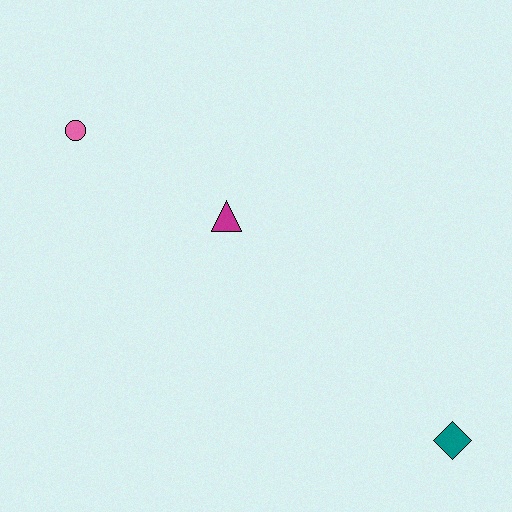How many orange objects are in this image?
There are no orange objects.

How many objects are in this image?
There are 3 objects.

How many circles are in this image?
There is 1 circle.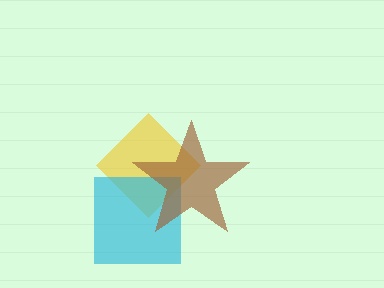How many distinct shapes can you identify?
There are 3 distinct shapes: a yellow diamond, a cyan square, a brown star.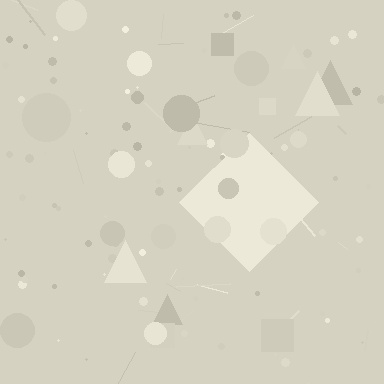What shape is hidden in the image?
A diamond is hidden in the image.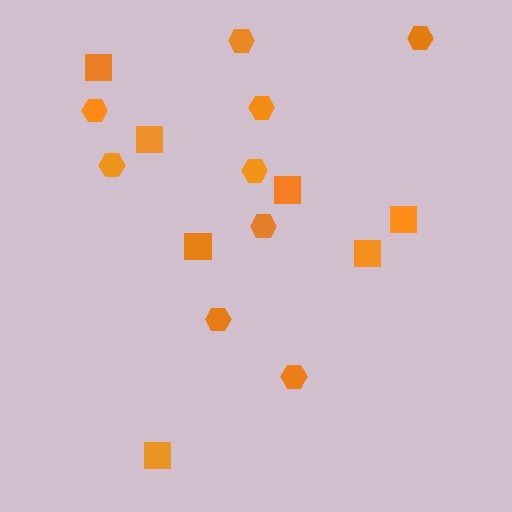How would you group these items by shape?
There are 2 groups: one group of squares (7) and one group of hexagons (9).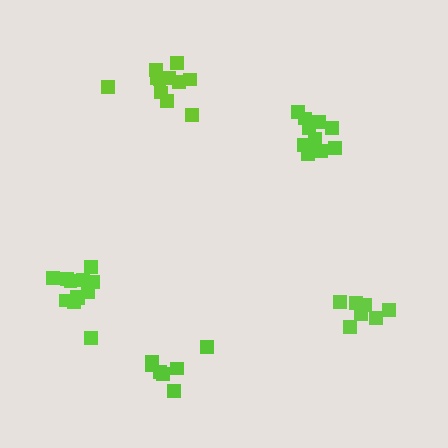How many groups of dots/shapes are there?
There are 5 groups.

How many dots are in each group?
Group 1: 7 dots, Group 2: 12 dots, Group 3: 11 dots, Group 4: 11 dots, Group 5: 7 dots (48 total).